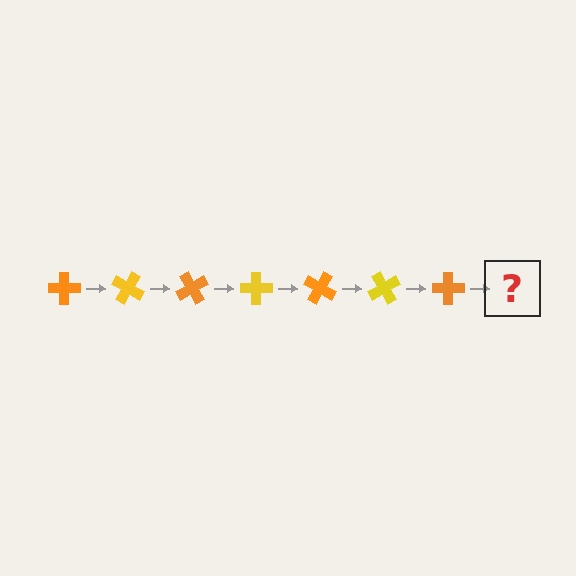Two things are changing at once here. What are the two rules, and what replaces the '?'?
The two rules are that it rotates 30 degrees each step and the color cycles through orange and yellow. The '?' should be a yellow cross, rotated 210 degrees from the start.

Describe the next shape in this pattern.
It should be a yellow cross, rotated 210 degrees from the start.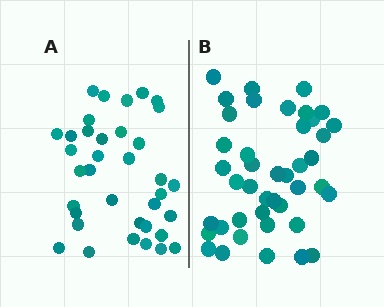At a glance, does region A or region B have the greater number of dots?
Region B (the right region) has more dots.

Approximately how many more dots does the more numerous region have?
Region B has about 6 more dots than region A.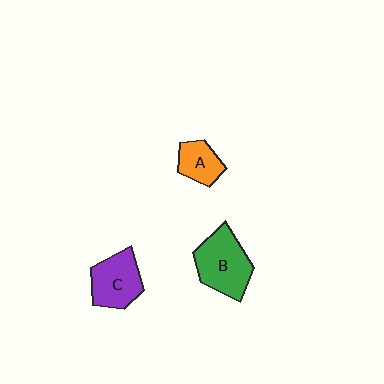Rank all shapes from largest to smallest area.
From largest to smallest: B (green), C (purple), A (orange).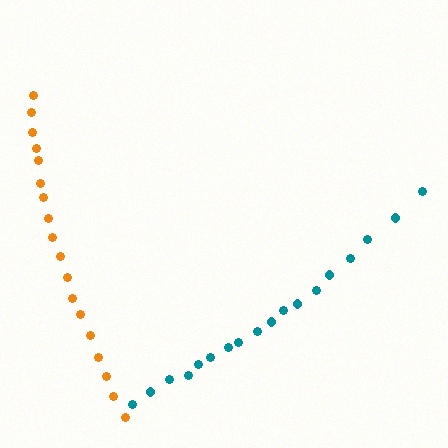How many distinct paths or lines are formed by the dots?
There are 2 distinct paths.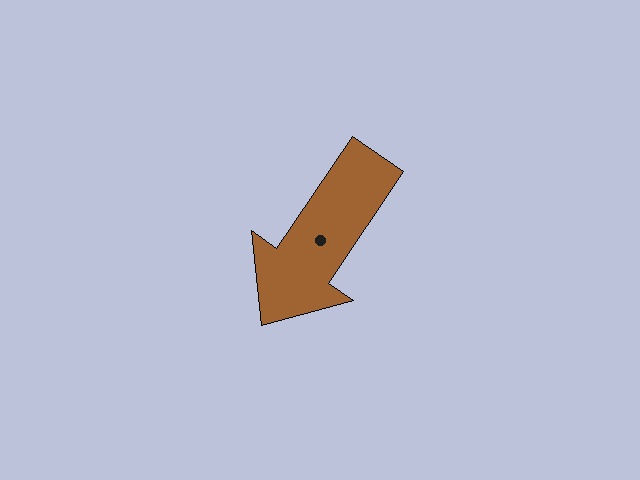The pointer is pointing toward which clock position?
Roughly 7 o'clock.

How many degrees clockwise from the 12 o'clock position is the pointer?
Approximately 214 degrees.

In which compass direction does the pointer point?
Southwest.